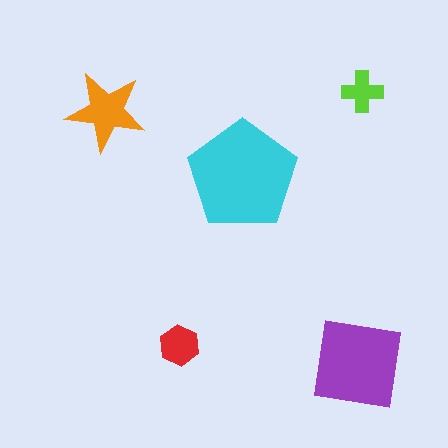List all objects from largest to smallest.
The cyan pentagon, the purple square, the orange star, the red hexagon, the lime cross.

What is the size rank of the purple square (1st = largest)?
2nd.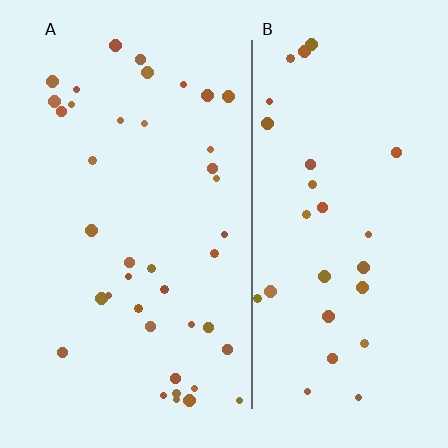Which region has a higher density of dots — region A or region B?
A (the left).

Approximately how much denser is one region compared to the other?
Approximately 1.4× — region A over region B.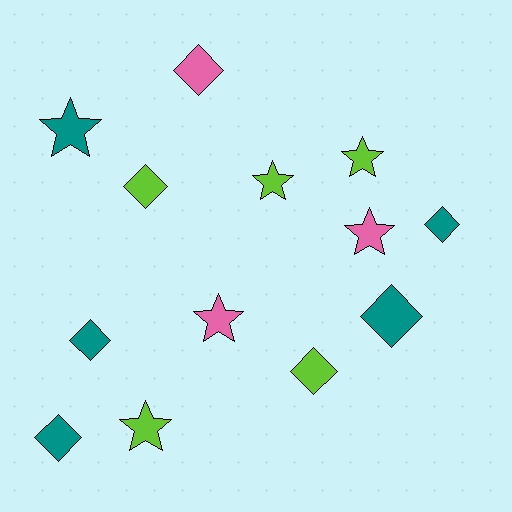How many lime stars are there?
There are 3 lime stars.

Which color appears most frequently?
Lime, with 5 objects.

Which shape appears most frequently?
Diamond, with 7 objects.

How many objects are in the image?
There are 13 objects.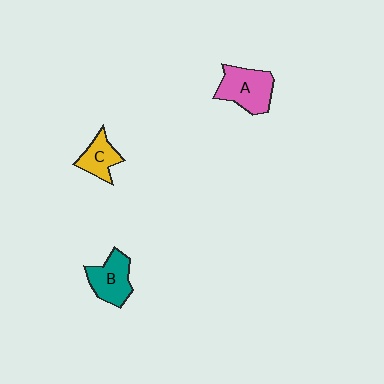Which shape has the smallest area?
Shape C (yellow).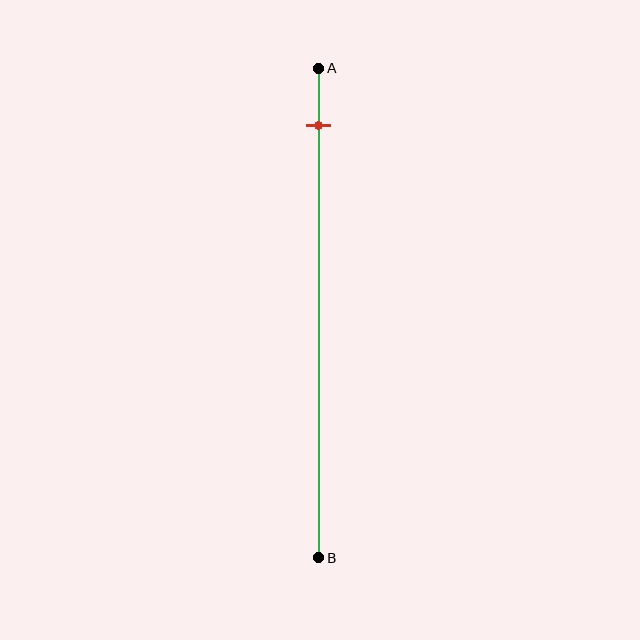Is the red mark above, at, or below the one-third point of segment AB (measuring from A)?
The red mark is above the one-third point of segment AB.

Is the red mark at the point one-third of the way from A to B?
No, the mark is at about 10% from A, not at the 33% one-third point.